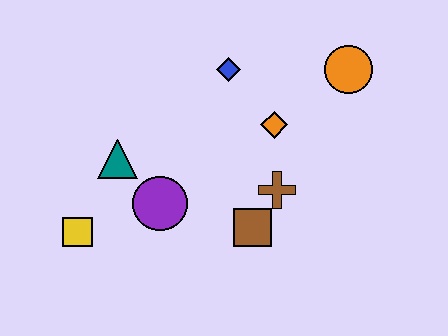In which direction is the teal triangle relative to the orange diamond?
The teal triangle is to the left of the orange diamond.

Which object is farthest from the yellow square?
The orange circle is farthest from the yellow square.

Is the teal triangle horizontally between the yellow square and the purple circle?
Yes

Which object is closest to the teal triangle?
The purple circle is closest to the teal triangle.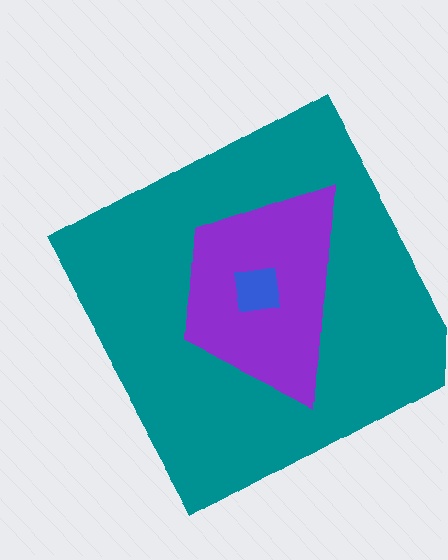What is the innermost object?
The blue square.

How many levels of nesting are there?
3.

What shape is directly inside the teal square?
The purple trapezoid.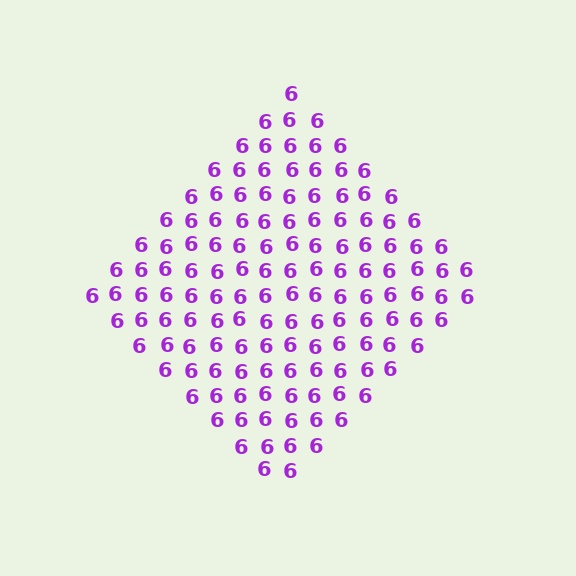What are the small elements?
The small elements are digit 6's.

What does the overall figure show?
The overall figure shows a diamond.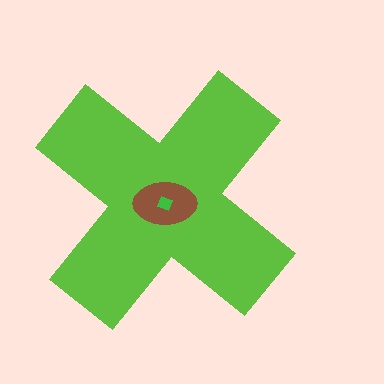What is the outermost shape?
The lime cross.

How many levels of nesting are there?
3.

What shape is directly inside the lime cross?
The brown ellipse.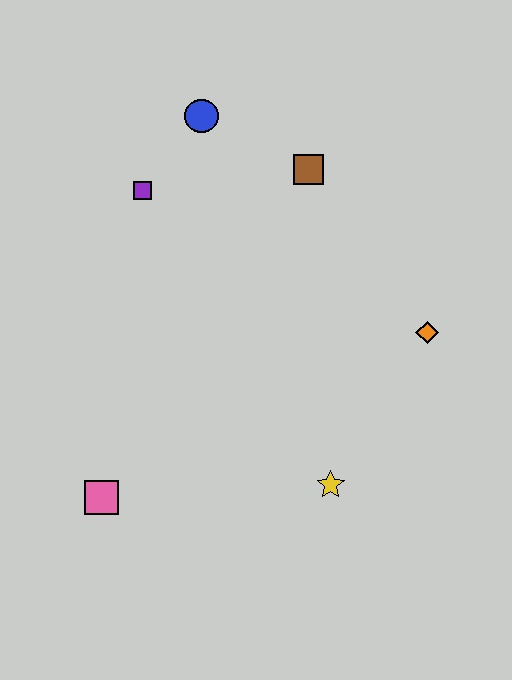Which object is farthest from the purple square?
The yellow star is farthest from the purple square.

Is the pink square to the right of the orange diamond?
No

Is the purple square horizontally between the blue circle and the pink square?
Yes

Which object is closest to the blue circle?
The purple square is closest to the blue circle.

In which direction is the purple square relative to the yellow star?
The purple square is above the yellow star.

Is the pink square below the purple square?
Yes